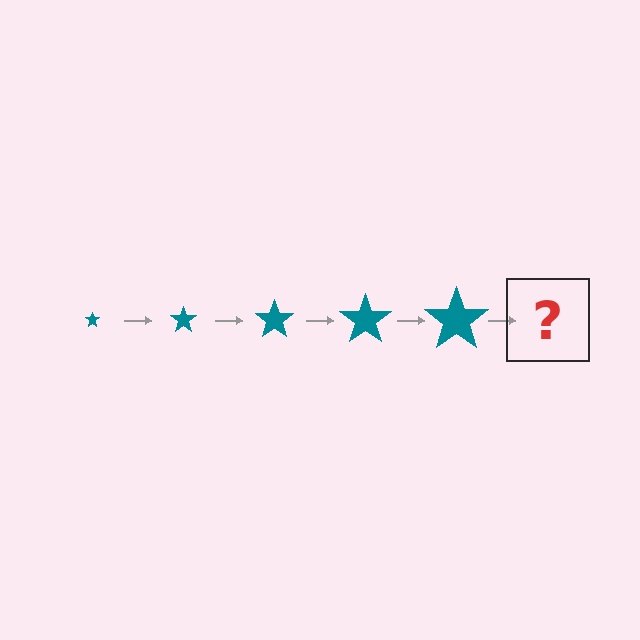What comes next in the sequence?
The next element should be a teal star, larger than the previous one.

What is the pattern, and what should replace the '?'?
The pattern is that the star gets progressively larger each step. The '?' should be a teal star, larger than the previous one.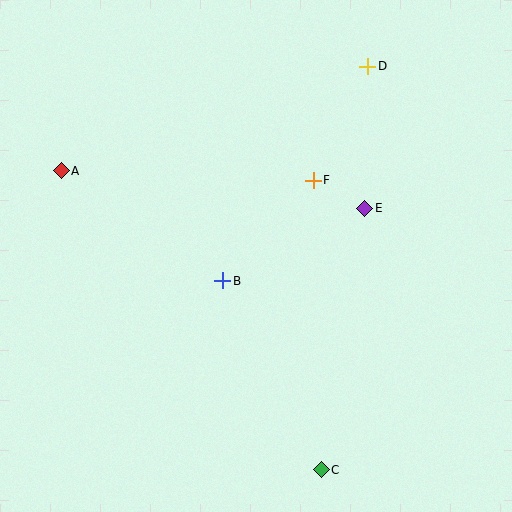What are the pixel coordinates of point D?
Point D is at (368, 66).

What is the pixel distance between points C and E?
The distance between C and E is 265 pixels.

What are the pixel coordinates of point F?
Point F is at (313, 180).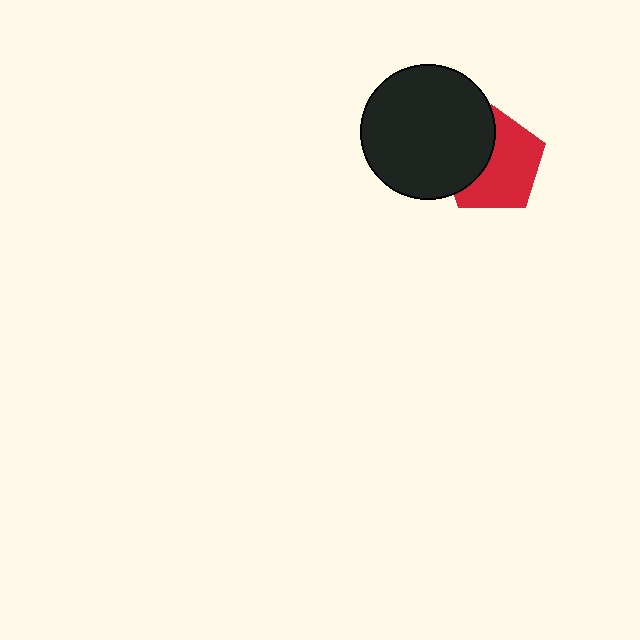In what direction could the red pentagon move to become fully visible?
The red pentagon could move right. That would shift it out from behind the black circle entirely.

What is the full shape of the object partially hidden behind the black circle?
The partially hidden object is a red pentagon.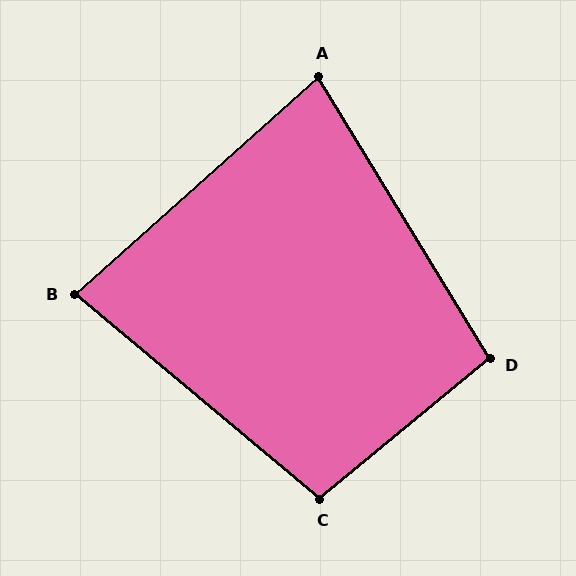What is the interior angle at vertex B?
Approximately 82 degrees (acute).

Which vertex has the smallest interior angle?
A, at approximately 80 degrees.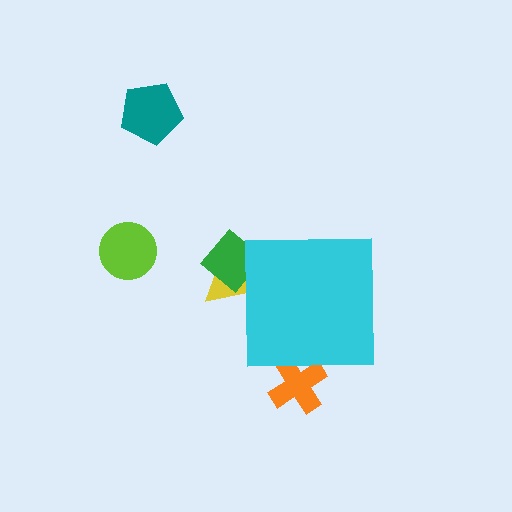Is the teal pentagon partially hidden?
No, the teal pentagon is fully visible.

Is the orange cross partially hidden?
Yes, the orange cross is partially hidden behind the cyan square.